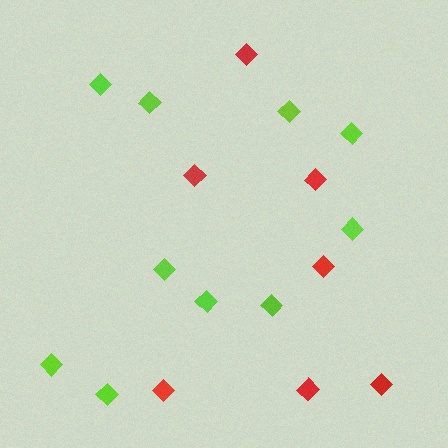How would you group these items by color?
There are 2 groups: one group of lime diamonds (10) and one group of red diamonds (7).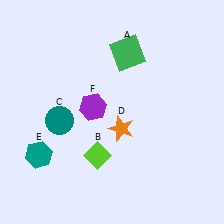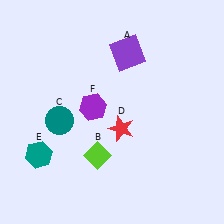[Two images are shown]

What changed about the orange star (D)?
In Image 1, D is orange. In Image 2, it changed to red.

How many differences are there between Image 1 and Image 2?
There are 2 differences between the two images.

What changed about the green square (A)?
In Image 1, A is green. In Image 2, it changed to purple.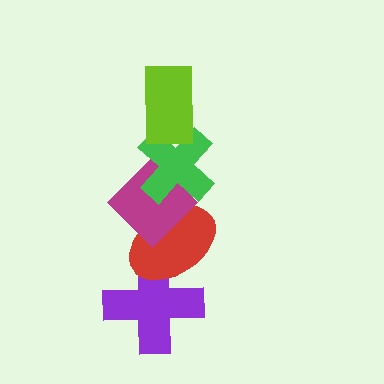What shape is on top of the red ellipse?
The magenta diamond is on top of the red ellipse.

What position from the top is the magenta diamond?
The magenta diamond is 3rd from the top.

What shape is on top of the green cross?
The lime rectangle is on top of the green cross.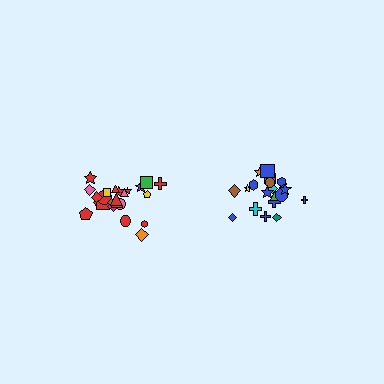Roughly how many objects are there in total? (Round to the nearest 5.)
Roughly 45 objects in total.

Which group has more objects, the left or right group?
The left group.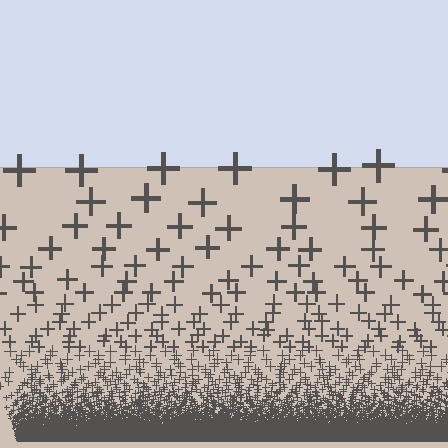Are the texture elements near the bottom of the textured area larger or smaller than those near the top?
Smaller. The gradient is inverted — elements near the bottom are smaller and denser.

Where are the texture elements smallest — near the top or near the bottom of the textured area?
Near the bottom.